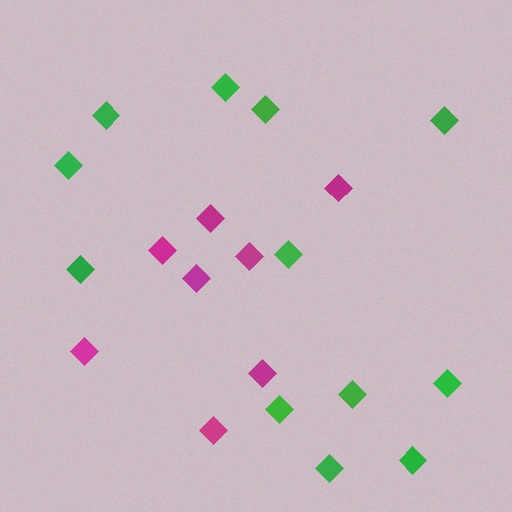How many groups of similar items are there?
There are 2 groups: one group of green diamonds (12) and one group of magenta diamonds (8).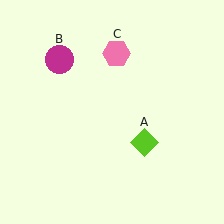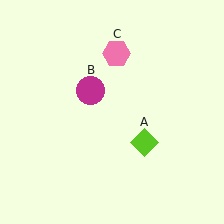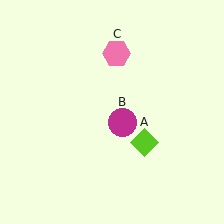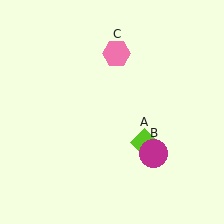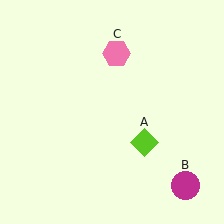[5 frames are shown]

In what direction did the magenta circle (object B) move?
The magenta circle (object B) moved down and to the right.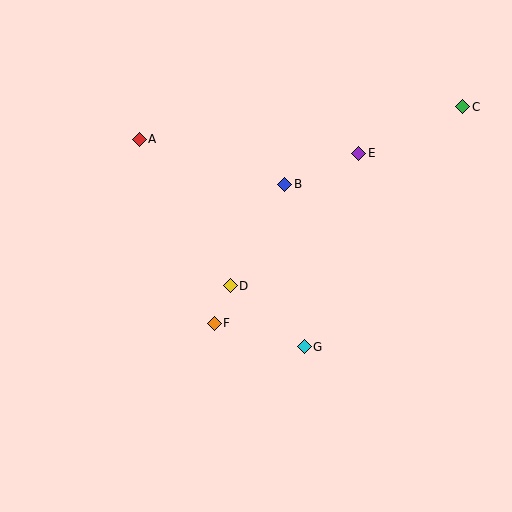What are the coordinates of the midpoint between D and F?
The midpoint between D and F is at (222, 305).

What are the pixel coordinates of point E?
Point E is at (359, 153).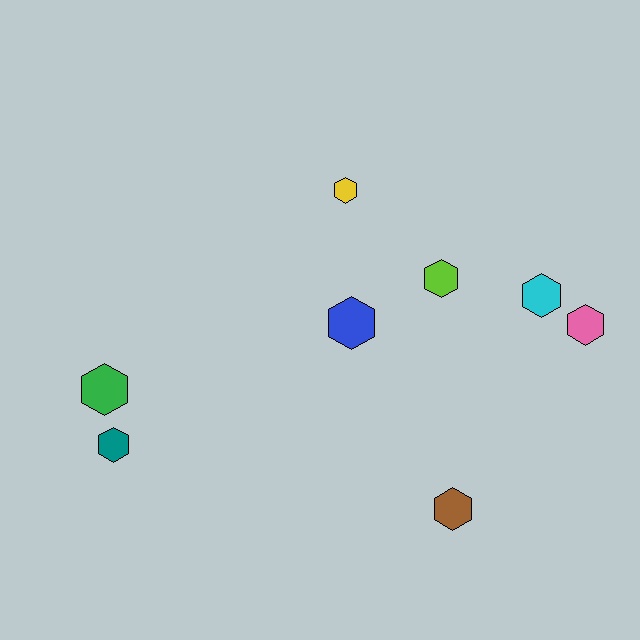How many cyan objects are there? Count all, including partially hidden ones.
There is 1 cyan object.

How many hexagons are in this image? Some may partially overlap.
There are 8 hexagons.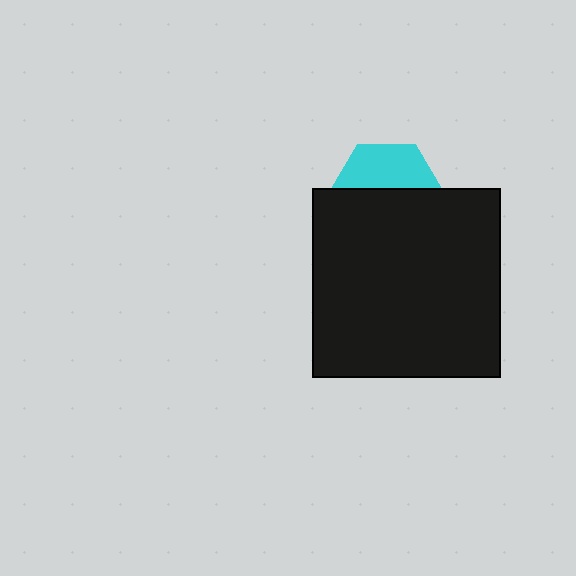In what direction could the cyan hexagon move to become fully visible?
The cyan hexagon could move up. That would shift it out from behind the black rectangle entirely.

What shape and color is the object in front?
The object in front is a black rectangle.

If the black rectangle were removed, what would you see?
You would see the complete cyan hexagon.